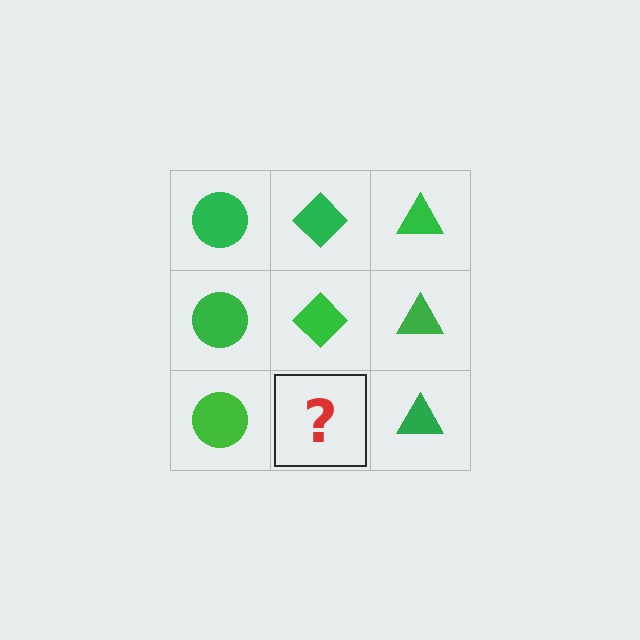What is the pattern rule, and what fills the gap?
The rule is that each column has a consistent shape. The gap should be filled with a green diamond.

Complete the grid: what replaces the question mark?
The question mark should be replaced with a green diamond.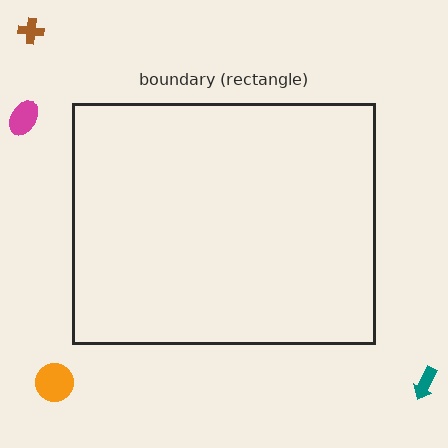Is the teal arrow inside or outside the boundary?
Outside.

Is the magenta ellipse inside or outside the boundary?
Outside.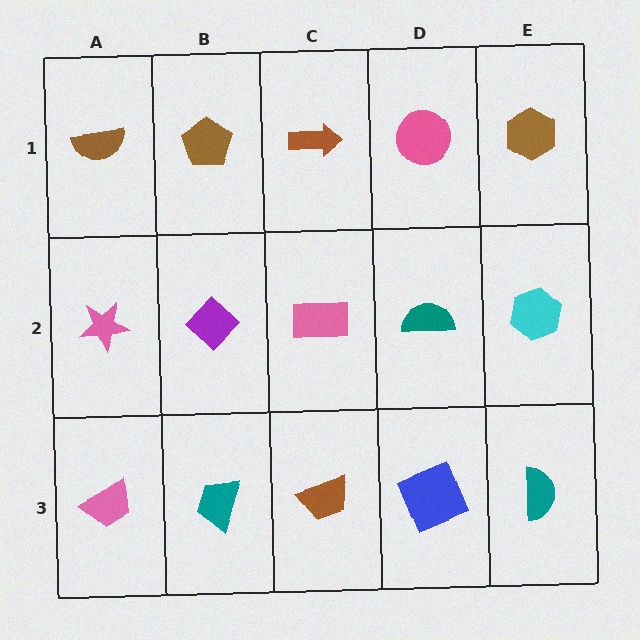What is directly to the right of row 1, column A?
A brown pentagon.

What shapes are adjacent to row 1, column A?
A pink star (row 2, column A), a brown pentagon (row 1, column B).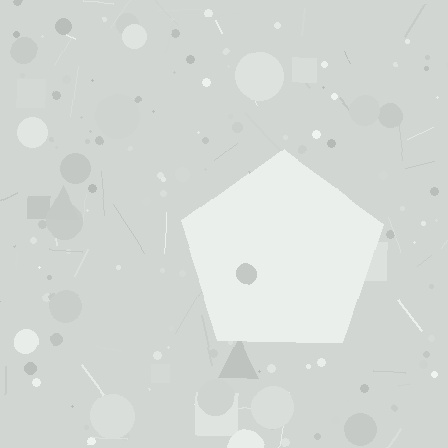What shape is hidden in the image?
A pentagon is hidden in the image.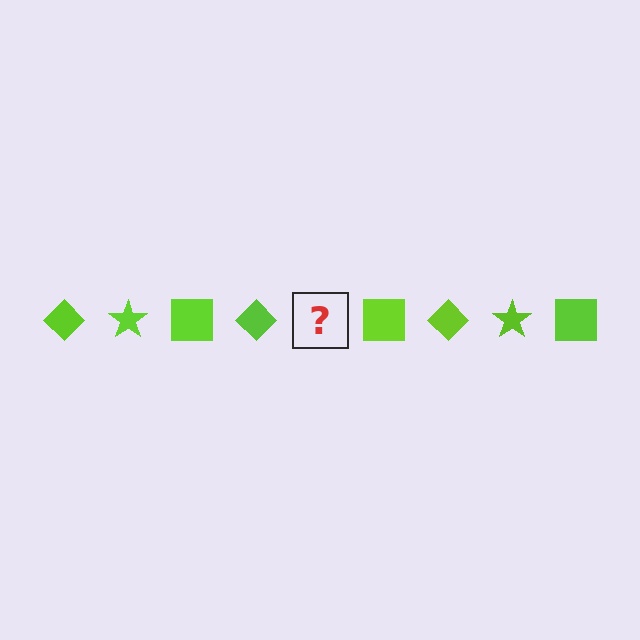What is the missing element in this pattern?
The missing element is a lime star.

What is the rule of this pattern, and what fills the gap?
The rule is that the pattern cycles through diamond, star, square shapes in lime. The gap should be filled with a lime star.